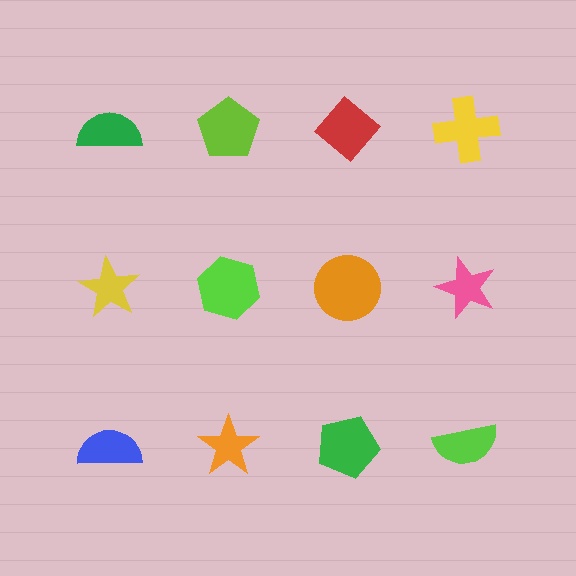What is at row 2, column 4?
A pink star.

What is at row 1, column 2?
A lime pentagon.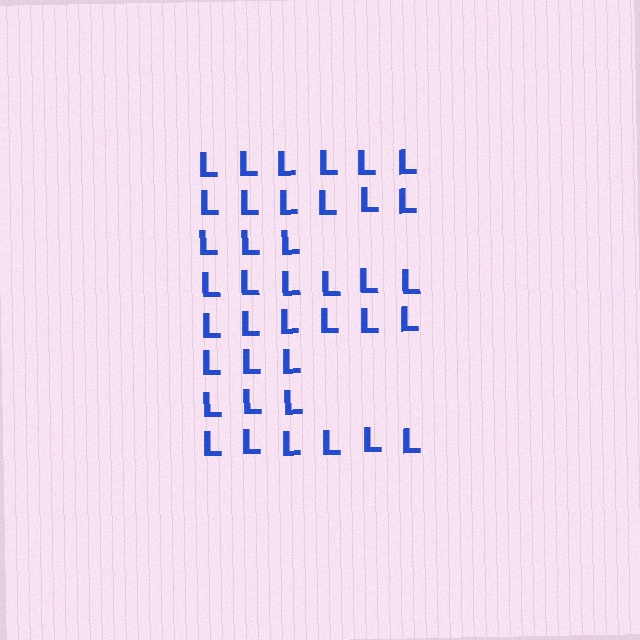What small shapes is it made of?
It is made of small letter L's.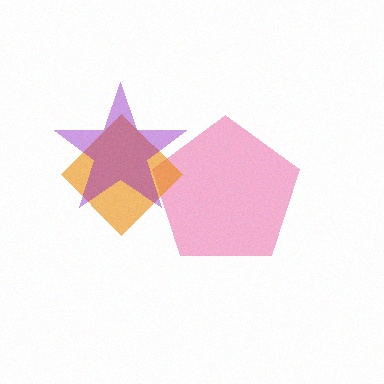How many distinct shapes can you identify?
There are 3 distinct shapes: a pink pentagon, an orange diamond, a purple star.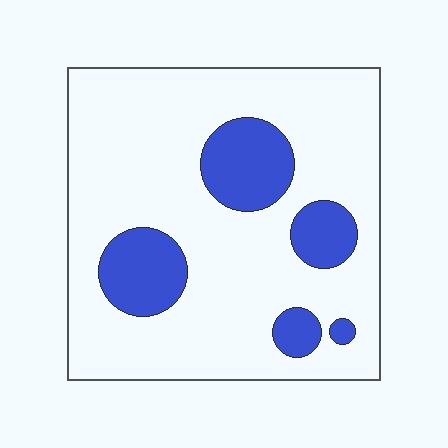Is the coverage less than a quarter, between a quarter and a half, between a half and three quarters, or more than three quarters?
Less than a quarter.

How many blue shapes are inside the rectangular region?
5.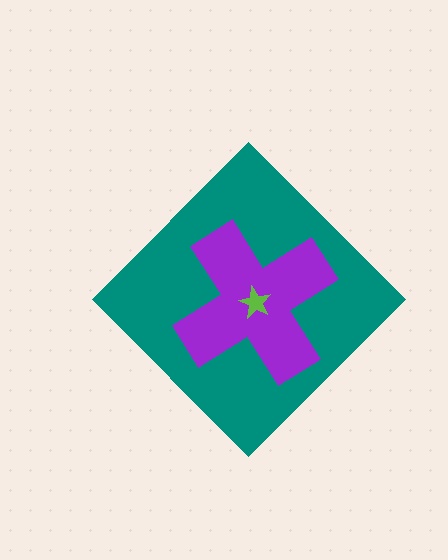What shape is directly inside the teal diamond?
The purple cross.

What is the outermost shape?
The teal diamond.